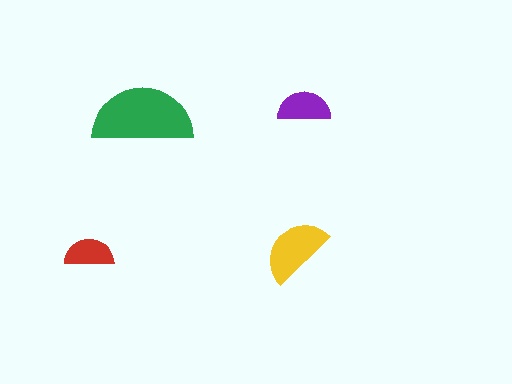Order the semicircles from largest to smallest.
the green one, the yellow one, the purple one, the red one.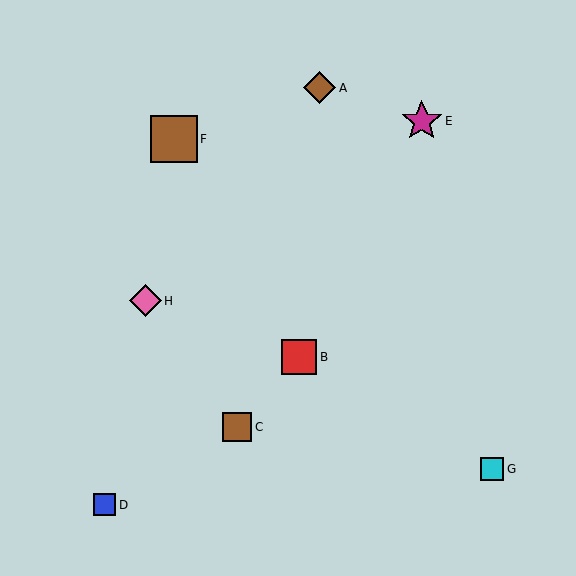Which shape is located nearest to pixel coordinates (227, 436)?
The brown square (labeled C) at (237, 427) is nearest to that location.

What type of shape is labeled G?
Shape G is a cyan square.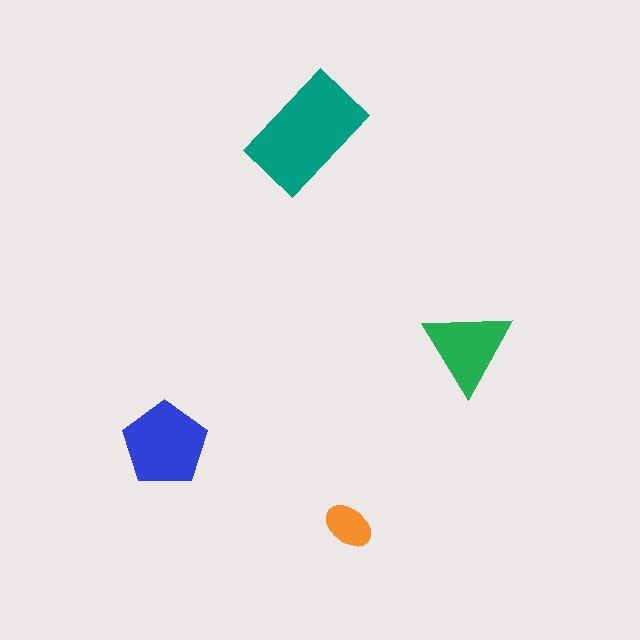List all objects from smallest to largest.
The orange ellipse, the green triangle, the blue pentagon, the teal rectangle.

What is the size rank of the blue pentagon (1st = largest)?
2nd.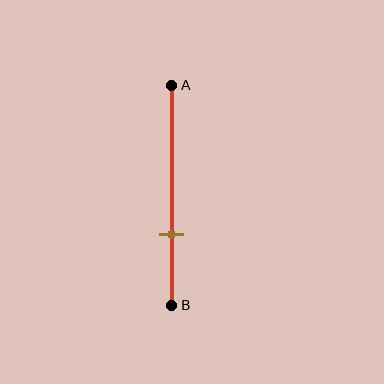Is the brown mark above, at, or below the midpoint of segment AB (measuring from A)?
The brown mark is below the midpoint of segment AB.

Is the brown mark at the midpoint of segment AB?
No, the mark is at about 70% from A, not at the 50% midpoint.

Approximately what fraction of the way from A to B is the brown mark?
The brown mark is approximately 70% of the way from A to B.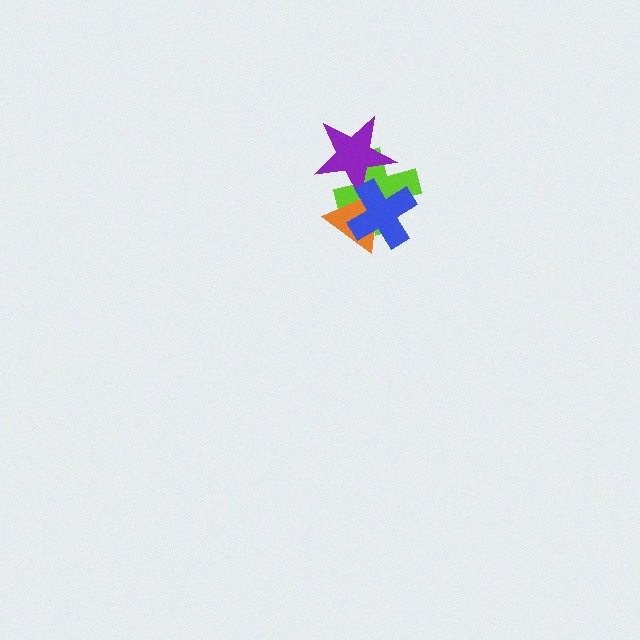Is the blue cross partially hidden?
No, no other shape covers it.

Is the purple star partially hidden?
Yes, it is partially covered by another shape.